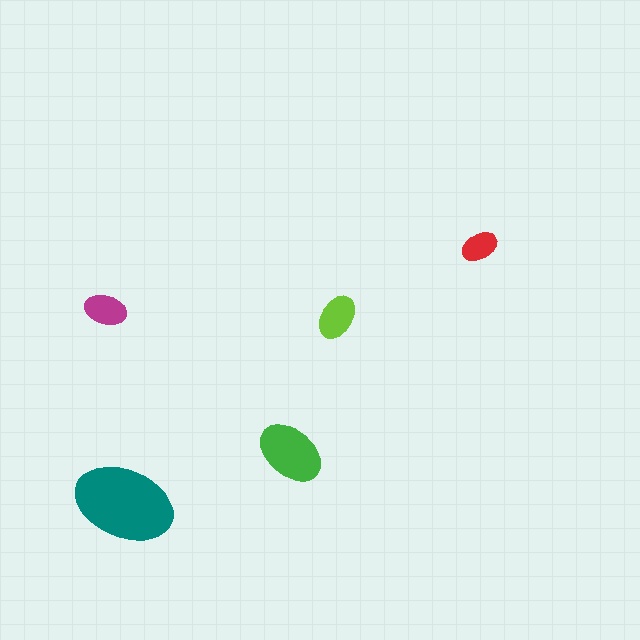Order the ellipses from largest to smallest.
the teal one, the green one, the lime one, the magenta one, the red one.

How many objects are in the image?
There are 5 objects in the image.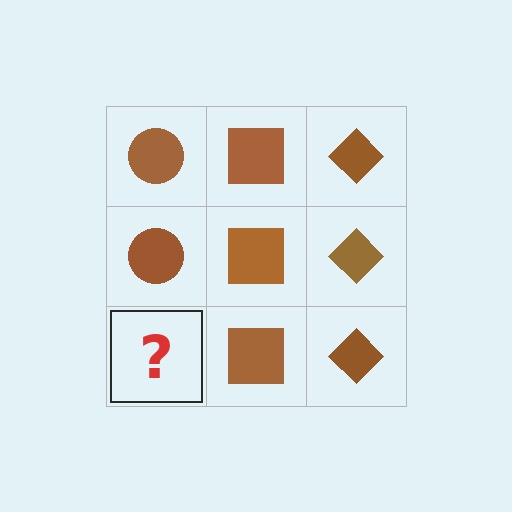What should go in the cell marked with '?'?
The missing cell should contain a brown circle.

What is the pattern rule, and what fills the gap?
The rule is that each column has a consistent shape. The gap should be filled with a brown circle.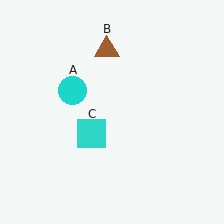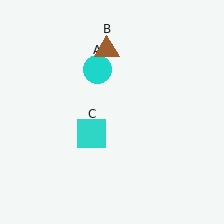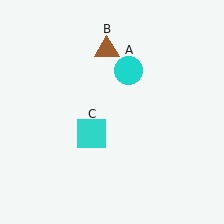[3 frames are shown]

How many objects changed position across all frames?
1 object changed position: cyan circle (object A).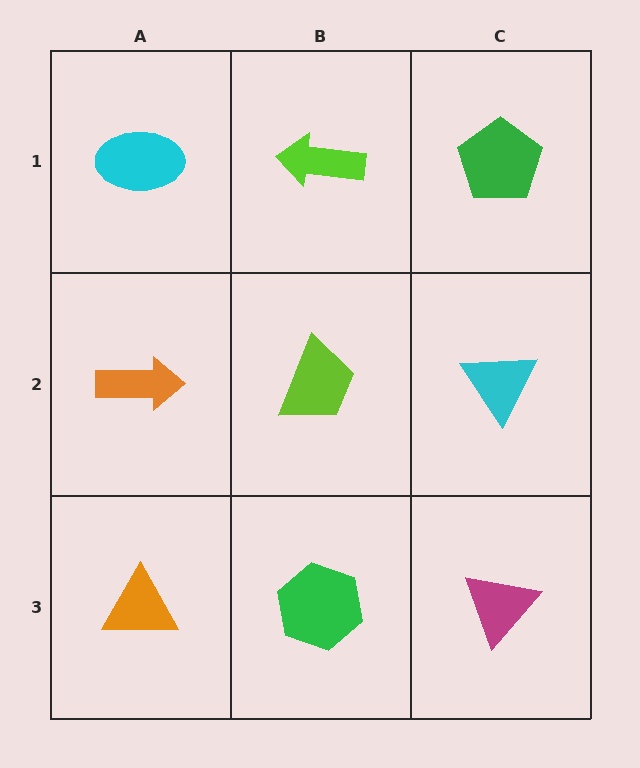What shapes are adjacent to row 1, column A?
An orange arrow (row 2, column A), a lime arrow (row 1, column B).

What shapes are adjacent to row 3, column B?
A lime trapezoid (row 2, column B), an orange triangle (row 3, column A), a magenta triangle (row 3, column C).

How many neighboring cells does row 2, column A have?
3.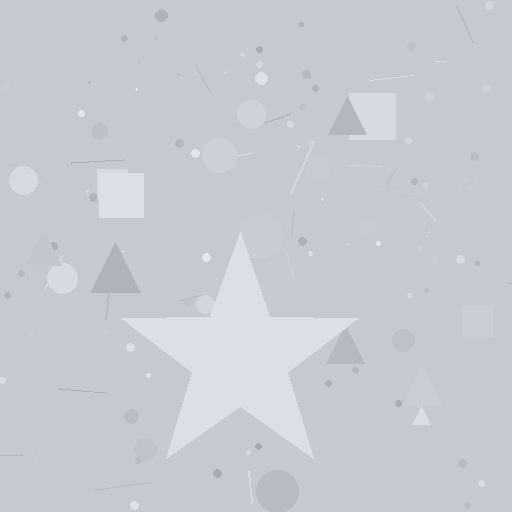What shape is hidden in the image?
A star is hidden in the image.